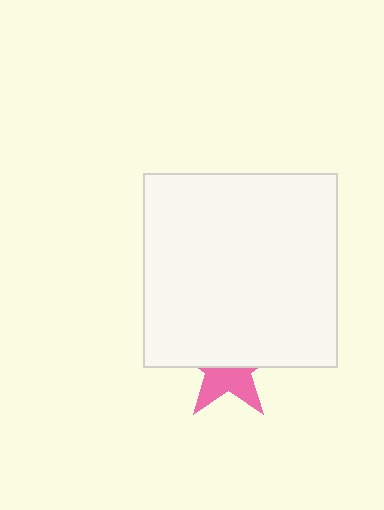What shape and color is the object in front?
The object in front is a white square.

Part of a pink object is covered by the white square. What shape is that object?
It is a star.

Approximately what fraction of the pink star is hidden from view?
Roughly 56% of the pink star is hidden behind the white square.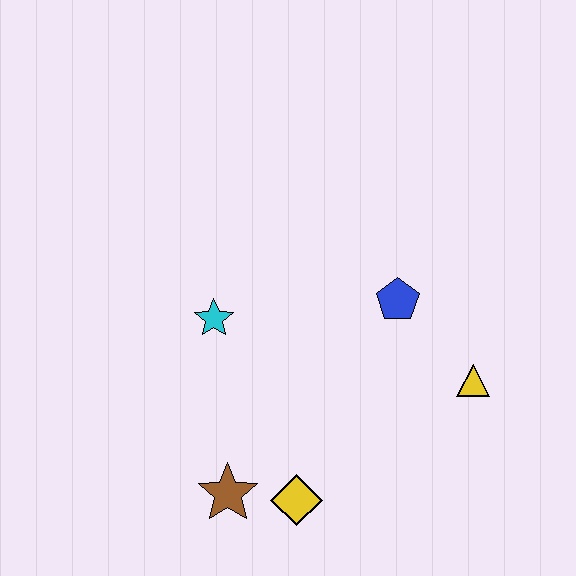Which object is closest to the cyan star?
The brown star is closest to the cyan star.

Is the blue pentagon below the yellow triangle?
No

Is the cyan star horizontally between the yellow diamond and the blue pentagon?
No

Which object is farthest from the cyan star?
The yellow triangle is farthest from the cyan star.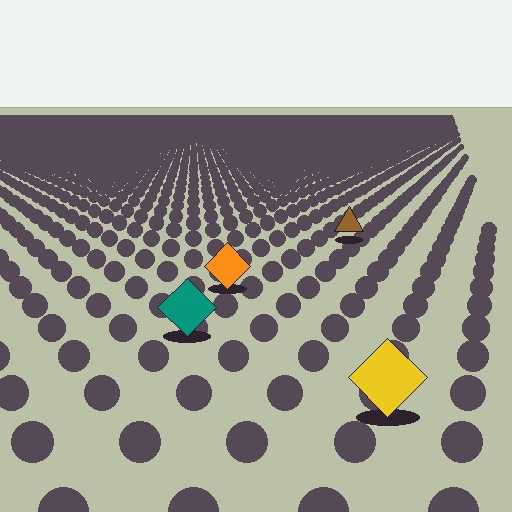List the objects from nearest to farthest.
From nearest to farthest: the yellow diamond, the teal diamond, the orange diamond, the brown triangle.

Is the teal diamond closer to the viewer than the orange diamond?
Yes. The teal diamond is closer — you can tell from the texture gradient: the ground texture is coarser near it.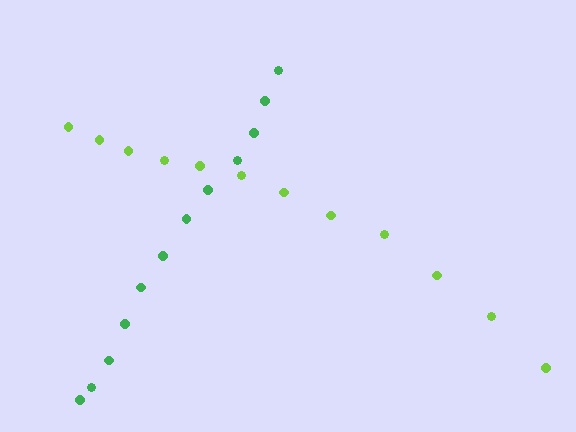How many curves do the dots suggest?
There are 2 distinct paths.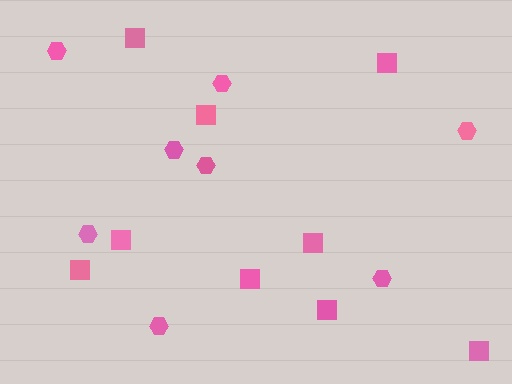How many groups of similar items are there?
There are 2 groups: one group of hexagons (8) and one group of squares (9).